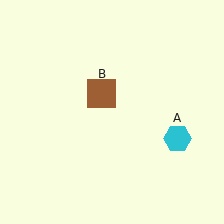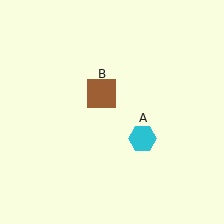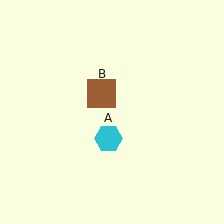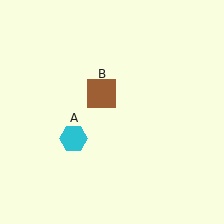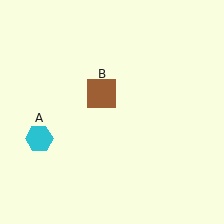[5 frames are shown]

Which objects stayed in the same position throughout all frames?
Brown square (object B) remained stationary.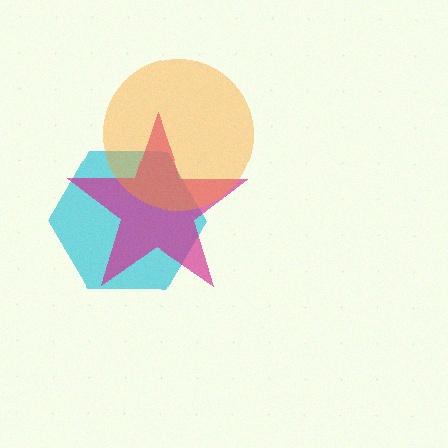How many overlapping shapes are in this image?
There are 3 overlapping shapes in the image.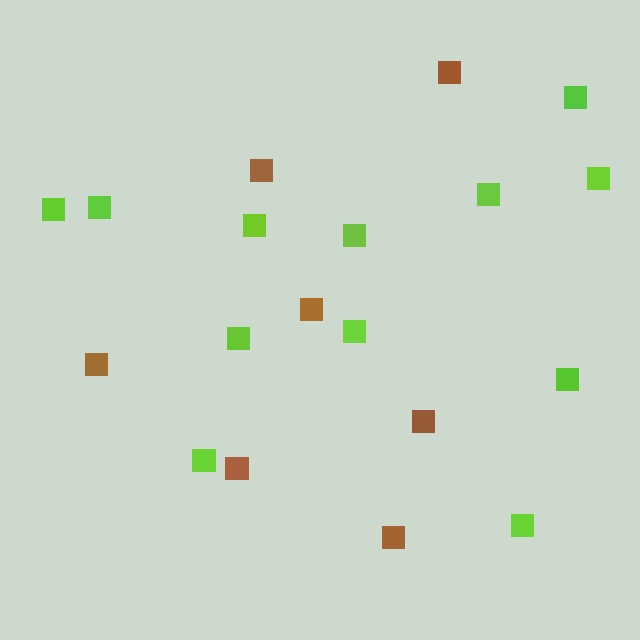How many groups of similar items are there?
There are 2 groups: one group of lime squares (12) and one group of brown squares (7).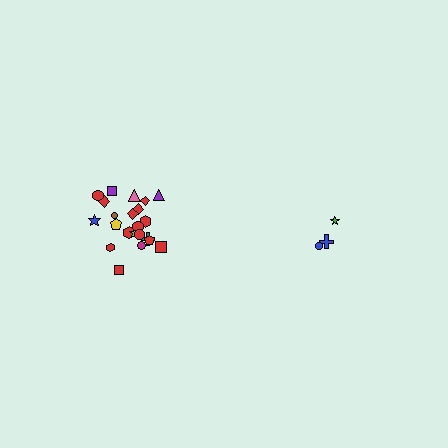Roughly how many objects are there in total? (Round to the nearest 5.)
Roughly 25 objects in total.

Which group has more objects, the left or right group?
The left group.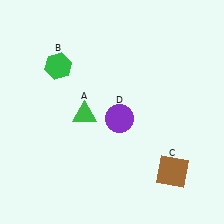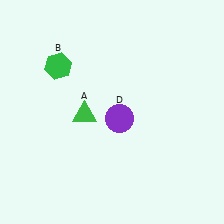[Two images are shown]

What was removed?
The brown square (C) was removed in Image 2.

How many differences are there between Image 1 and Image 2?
There is 1 difference between the two images.